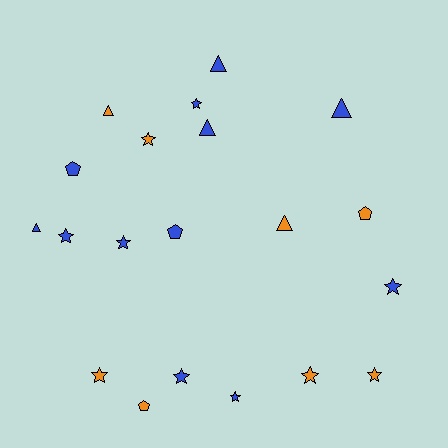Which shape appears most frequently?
Star, with 10 objects.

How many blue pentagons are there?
There are 2 blue pentagons.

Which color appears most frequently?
Blue, with 12 objects.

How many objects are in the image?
There are 20 objects.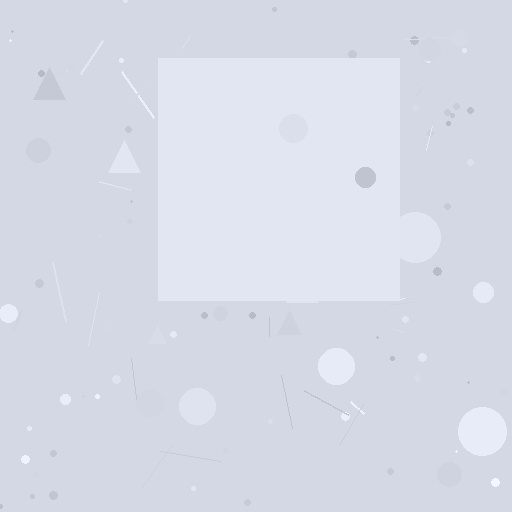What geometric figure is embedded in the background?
A square is embedded in the background.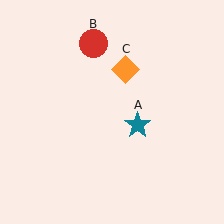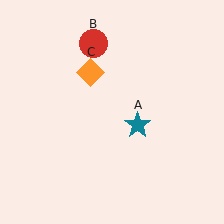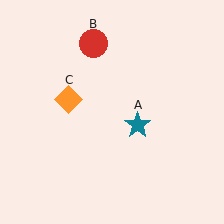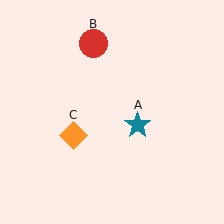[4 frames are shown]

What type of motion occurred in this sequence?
The orange diamond (object C) rotated counterclockwise around the center of the scene.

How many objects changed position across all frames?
1 object changed position: orange diamond (object C).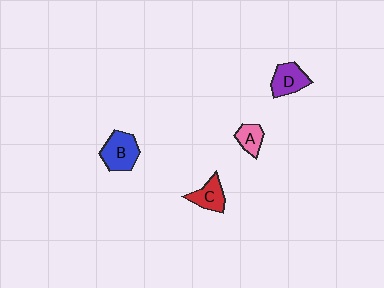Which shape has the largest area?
Shape B (blue).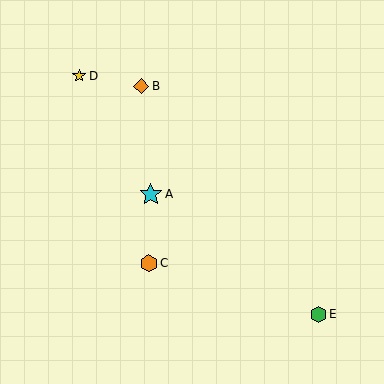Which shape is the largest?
The cyan star (labeled A) is the largest.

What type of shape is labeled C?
Shape C is an orange hexagon.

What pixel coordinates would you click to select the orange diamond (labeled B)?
Click at (141, 86) to select the orange diamond B.